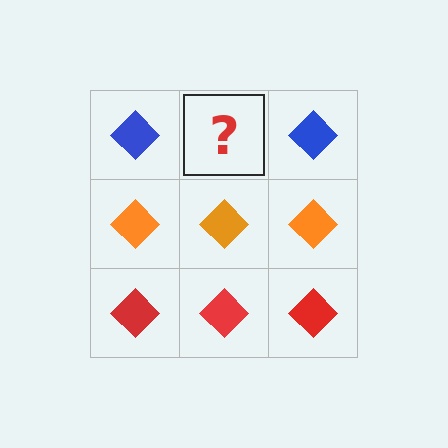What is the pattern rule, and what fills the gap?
The rule is that each row has a consistent color. The gap should be filled with a blue diamond.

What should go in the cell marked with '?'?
The missing cell should contain a blue diamond.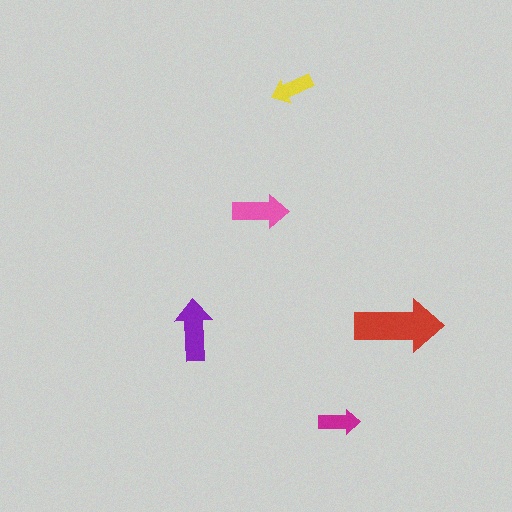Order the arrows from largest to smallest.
the red one, the purple one, the pink one, the yellow one, the magenta one.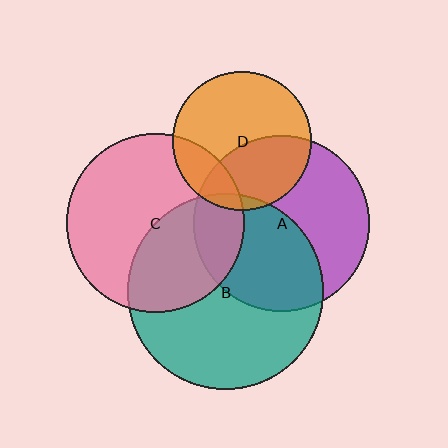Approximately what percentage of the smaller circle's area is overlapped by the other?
Approximately 40%.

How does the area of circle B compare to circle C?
Approximately 1.2 times.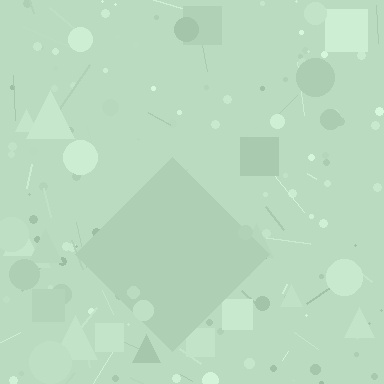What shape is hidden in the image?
A diamond is hidden in the image.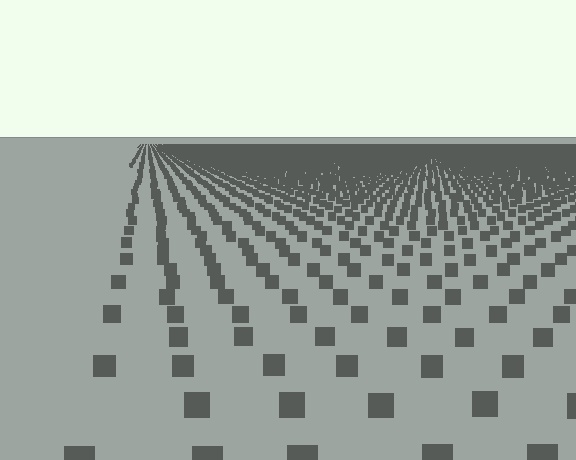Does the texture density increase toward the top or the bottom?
Density increases toward the top.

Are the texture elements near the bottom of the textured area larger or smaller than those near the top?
Larger. Near the bottom, elements are closer to the viewer and appear at a bigger on-screen size.